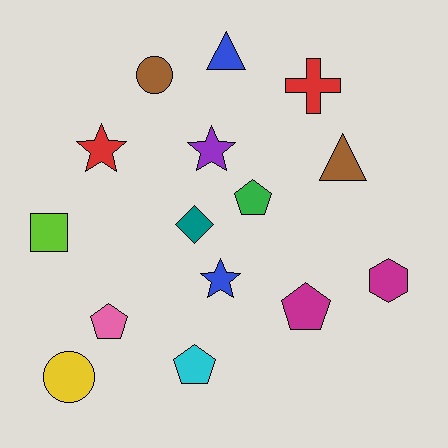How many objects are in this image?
There are 15 objects.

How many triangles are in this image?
There are 2 triangles.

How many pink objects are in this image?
There is 1 pink object.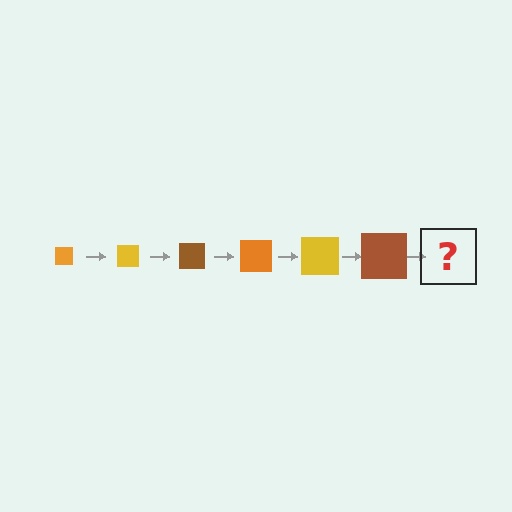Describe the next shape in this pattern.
It should be an orange square, larger than the previous one.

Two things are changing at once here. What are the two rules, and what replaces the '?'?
The two rules are that the square grows larger each step and the color cycles through orange, yellow, and brown. The '?' should be an orange square, larger than the previous one.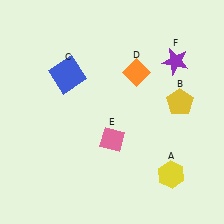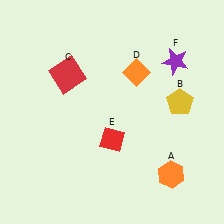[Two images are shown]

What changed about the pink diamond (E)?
In Image 1, E is pink. In Image 2, it changed to red.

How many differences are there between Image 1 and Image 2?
There are 3 differences between the two images.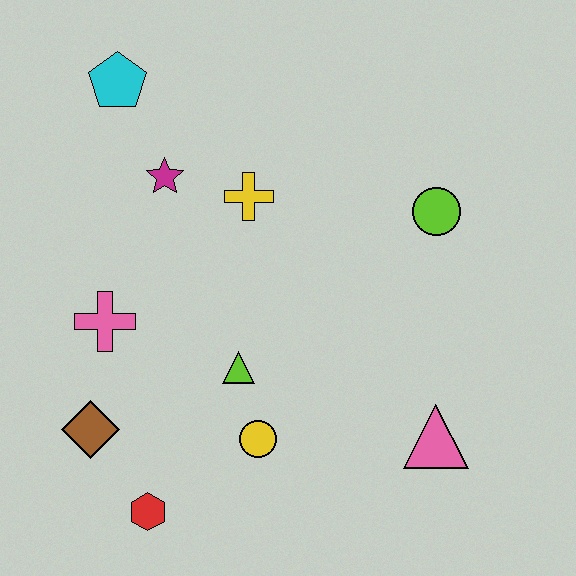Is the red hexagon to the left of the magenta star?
Yes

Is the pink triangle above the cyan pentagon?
No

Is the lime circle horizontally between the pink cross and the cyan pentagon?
No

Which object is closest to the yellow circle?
The lime triangle is closest to the yellow circle.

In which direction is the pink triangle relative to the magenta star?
The pink triangle is to the right of the magenta star.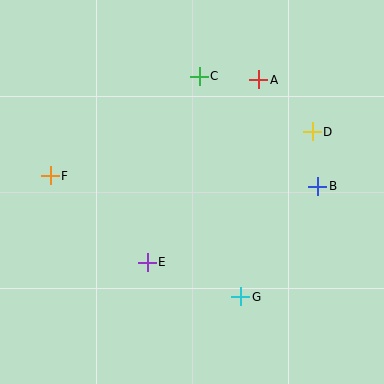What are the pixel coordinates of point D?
Point D is at (312, 132).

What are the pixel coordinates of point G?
Point G is at (241, 297).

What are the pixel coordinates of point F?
Point F is at (50, 176).